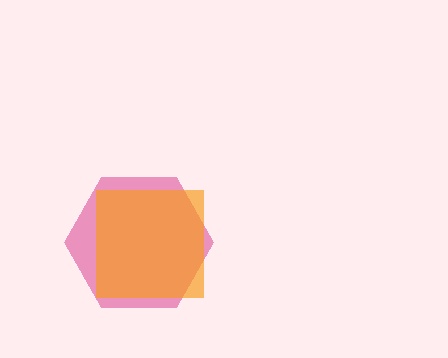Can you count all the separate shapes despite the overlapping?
Yes, there are 2 separate shapes.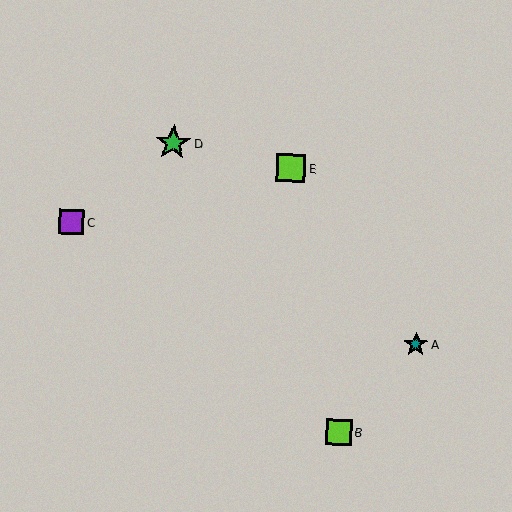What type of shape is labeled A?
Shape A is a teal star.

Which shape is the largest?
The green star (labeled D) is the largest.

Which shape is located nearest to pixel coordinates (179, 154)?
The green star (labeled D) at (173, 143) is nearest to that location.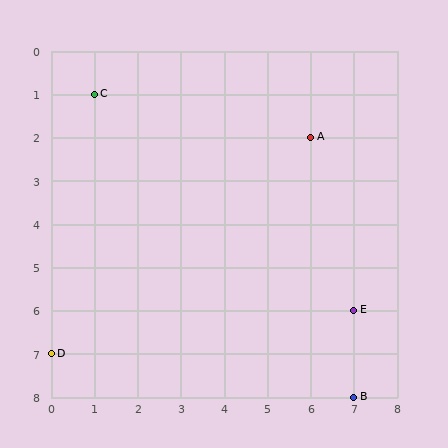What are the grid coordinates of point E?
Point E is at grid coordinates (7, 6).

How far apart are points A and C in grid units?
Points A and C are 5 columns and 1 row apart (about 5.1 grid units diagonally).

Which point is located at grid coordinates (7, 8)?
Point B is at (7, 8).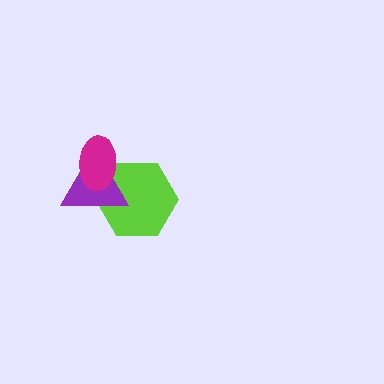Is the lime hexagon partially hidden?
Yes, it is partially covered by another shape.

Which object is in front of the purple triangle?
The magenta ellipse is in front of the purple triangle.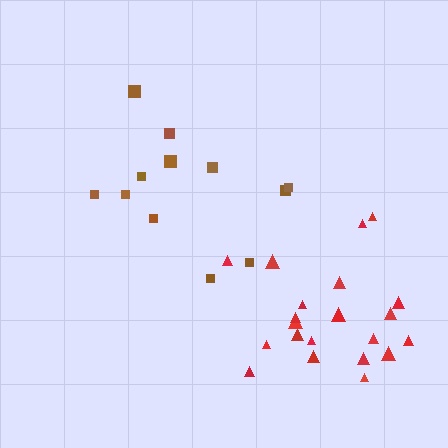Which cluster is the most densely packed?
Red.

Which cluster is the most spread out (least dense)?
Brown.